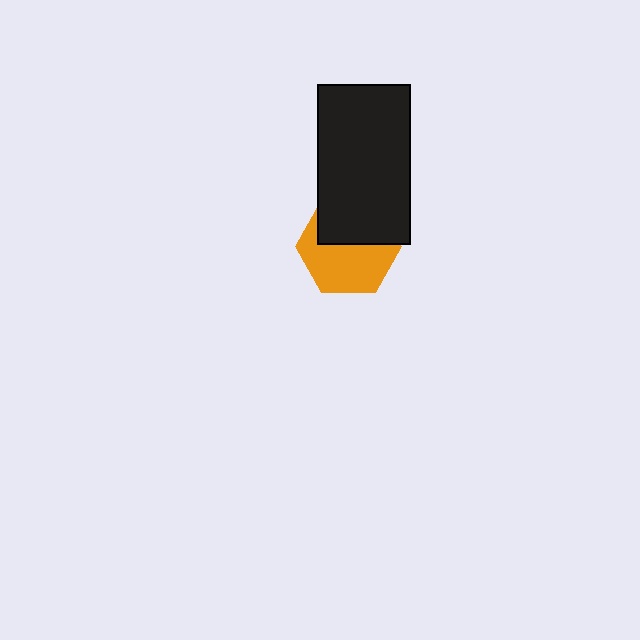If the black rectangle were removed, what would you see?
You would see the complete orange hexagon.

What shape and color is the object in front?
The object in front is a black rectangle.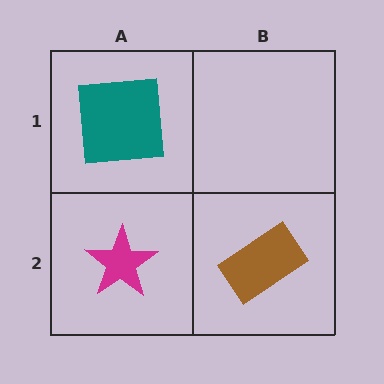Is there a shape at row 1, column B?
No, that cell is empty.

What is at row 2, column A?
A magenta star.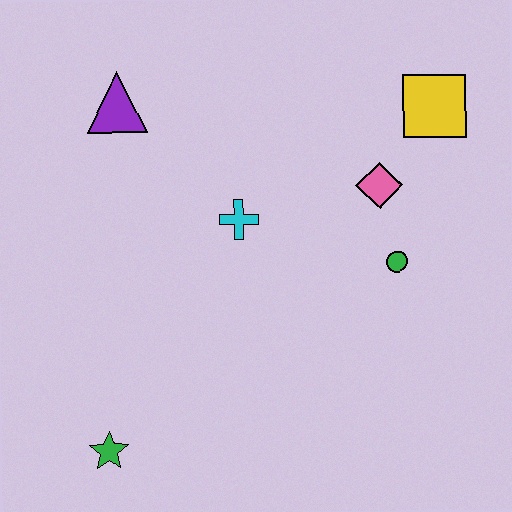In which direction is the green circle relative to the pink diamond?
The green circle is below the pink diamond.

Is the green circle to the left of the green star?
No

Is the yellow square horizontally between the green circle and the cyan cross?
No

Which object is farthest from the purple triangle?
The green star is farthest from the purple triangle.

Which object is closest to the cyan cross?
The pink diamond is closest to the cyan cross.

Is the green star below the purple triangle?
Yes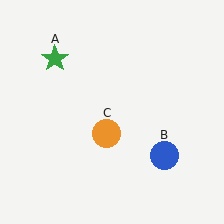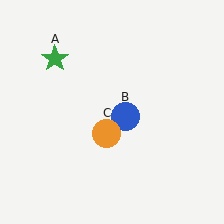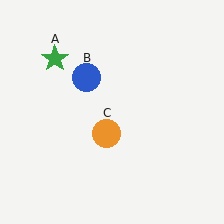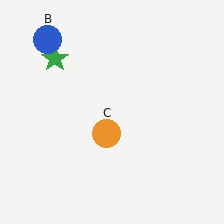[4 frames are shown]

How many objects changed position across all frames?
1 object changed position: blue circle (object B).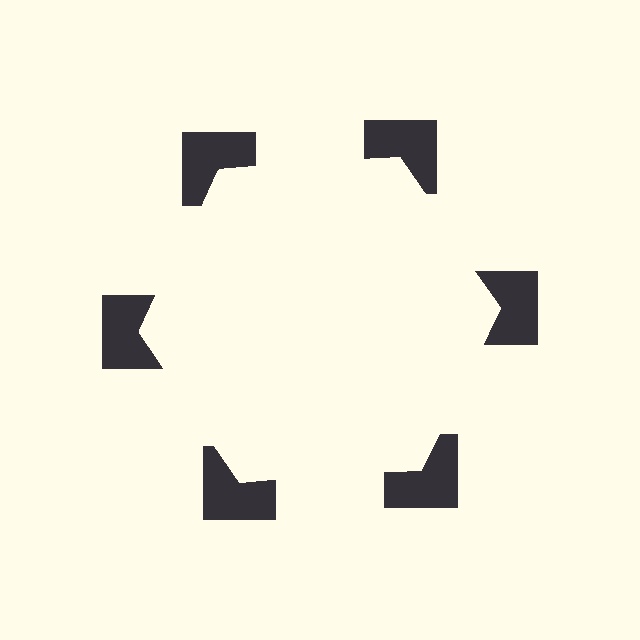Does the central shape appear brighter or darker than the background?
It typically appears slightly brighter than the background, even though no actual brightness change is drawn.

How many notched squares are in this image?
There are 6 — one at each vertex of the illusory hexagon.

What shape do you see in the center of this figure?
An illusory hexagon — its edges are inferred from the aligned wedge cuts in the notched squares, not physically drawn.